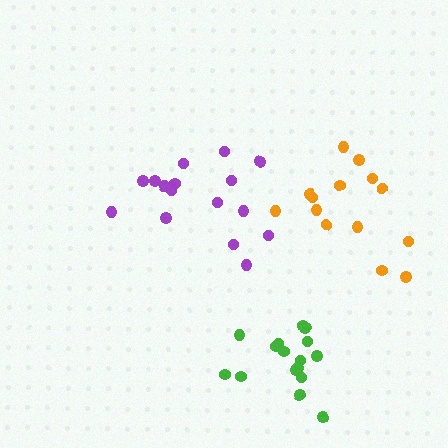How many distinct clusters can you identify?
There are 3 distinct clusters.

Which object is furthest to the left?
The purple cluster is leftmost.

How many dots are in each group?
Group 1: 16 dots, Group 2: 16 dots, Group 3: 14 dots (46 total).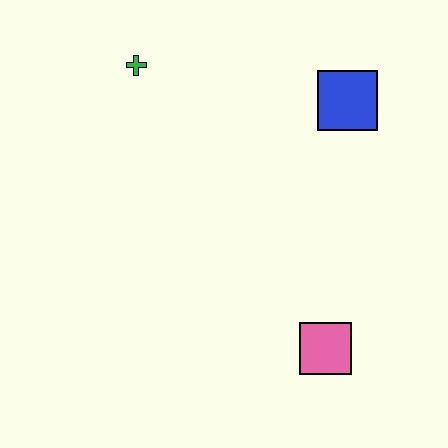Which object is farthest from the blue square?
The pink square is farthest from the blue square.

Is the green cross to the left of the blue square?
Yes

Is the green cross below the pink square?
No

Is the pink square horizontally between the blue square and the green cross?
Yes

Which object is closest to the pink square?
The blue square is closest to the pink square.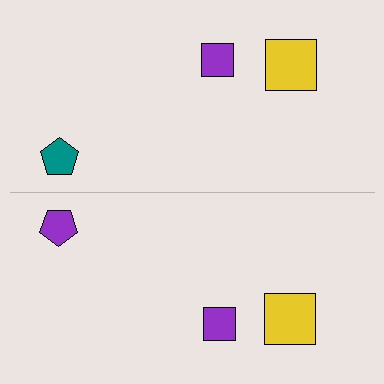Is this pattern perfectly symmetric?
No, the pattern is not perfectly symmetric. The purple pentagon on the bottom side breaks the symmetry — its mirror counterpart is teal.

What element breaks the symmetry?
The purple pentagon on the bottom side breaks the symmetry — its mirror counterpart is teal.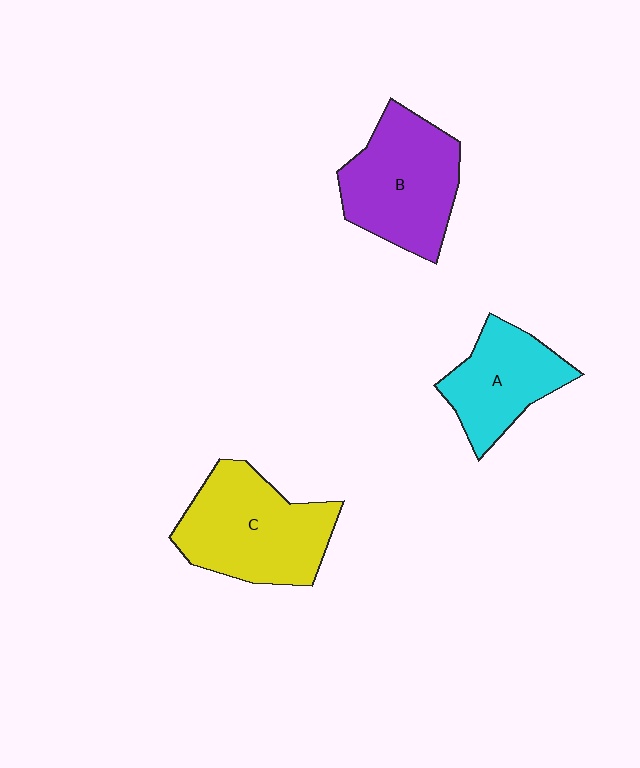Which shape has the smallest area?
Shape A (cyan).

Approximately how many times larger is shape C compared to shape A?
Approximately 1.4 times.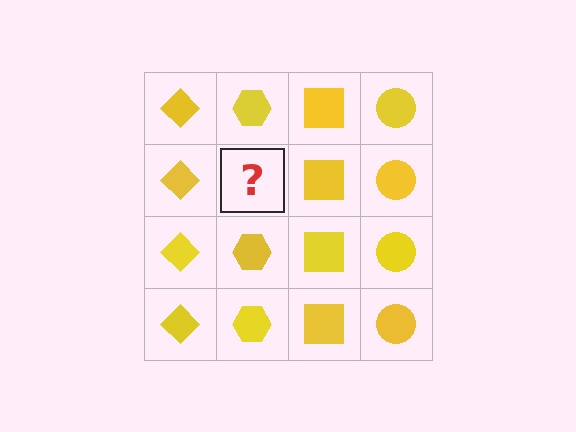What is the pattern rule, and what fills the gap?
The rule is that each column has a consistent shape. The gap should be filled with a yellow hexagon.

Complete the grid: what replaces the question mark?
The question mark should be replaced with a yellow hexagon.